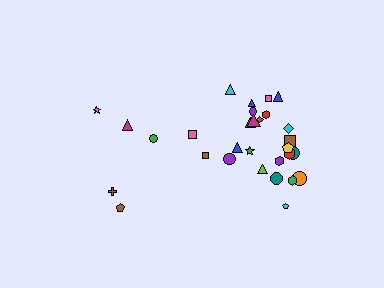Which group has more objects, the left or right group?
The right group.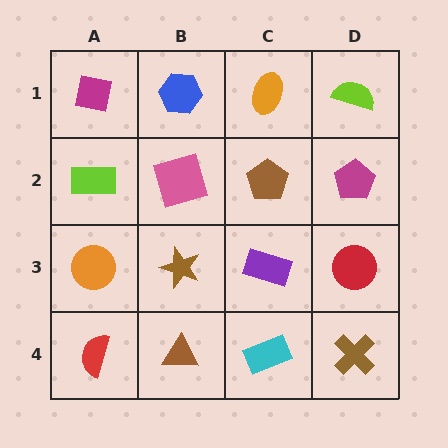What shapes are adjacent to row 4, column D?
A red circle (row 3, column D), a cyan rectangle (row 4, column C).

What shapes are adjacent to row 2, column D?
A lime semicircle (row 1, column D), a red circle (row 3, column D), a brown pentagon (row 2, column C).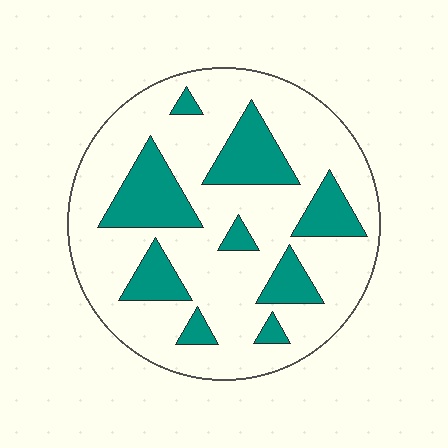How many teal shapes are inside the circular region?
9.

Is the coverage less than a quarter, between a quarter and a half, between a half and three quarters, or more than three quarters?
Between a quarter and a half.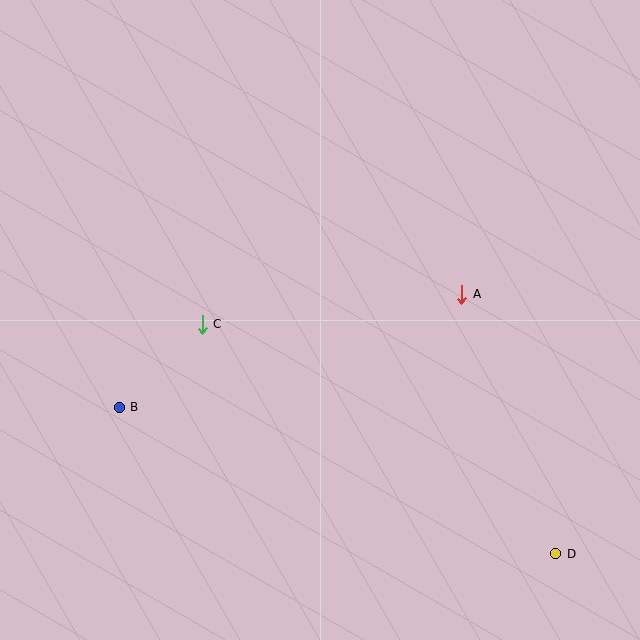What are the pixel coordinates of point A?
Point A is at (462, 294).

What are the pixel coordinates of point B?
Point B is at (119, 407).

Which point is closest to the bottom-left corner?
Point B is closest to the bottom-left corner.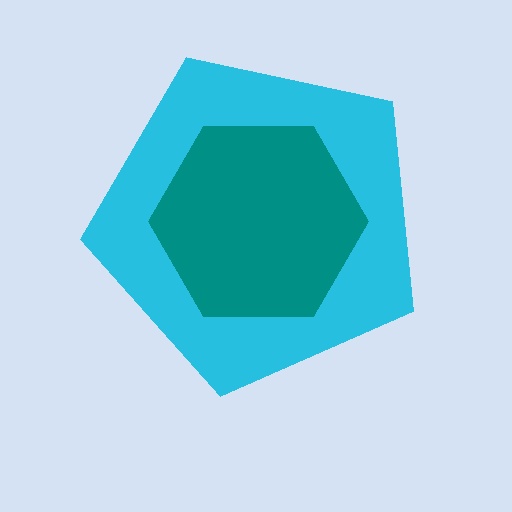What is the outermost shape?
The cyan pentagon.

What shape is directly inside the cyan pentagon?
The teal hexagon.